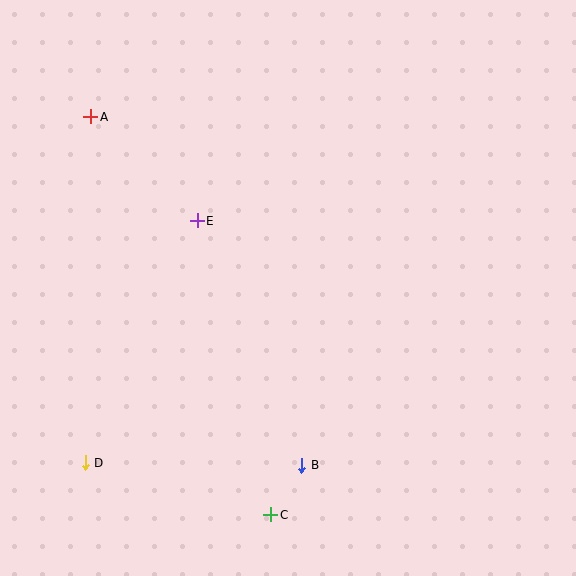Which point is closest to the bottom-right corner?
Point B is closest to the bottom-right corner.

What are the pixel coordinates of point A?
Point A is at (91, 117).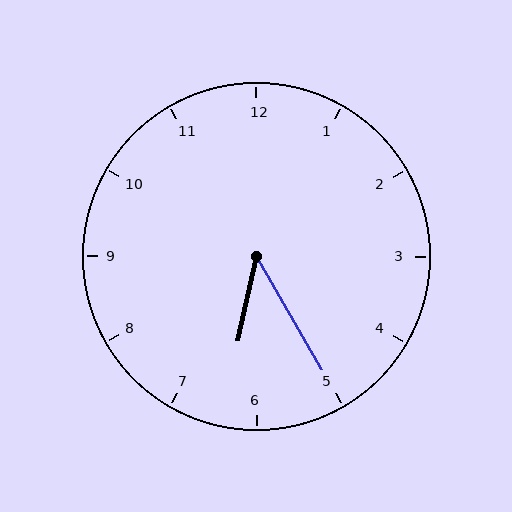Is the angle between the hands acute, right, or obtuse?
It is acute.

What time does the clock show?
6:25.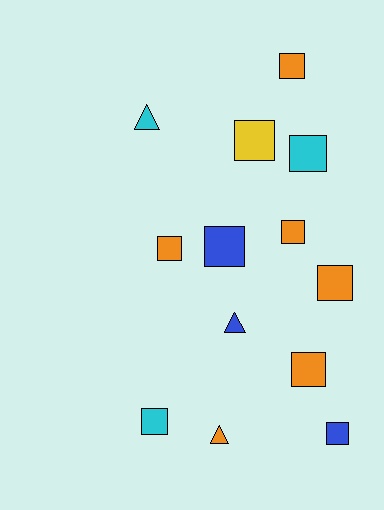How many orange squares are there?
There are 5 orange squares.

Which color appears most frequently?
Orange, with 6 objects.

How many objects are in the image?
There are 13 objects.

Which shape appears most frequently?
Square, with 10 objects.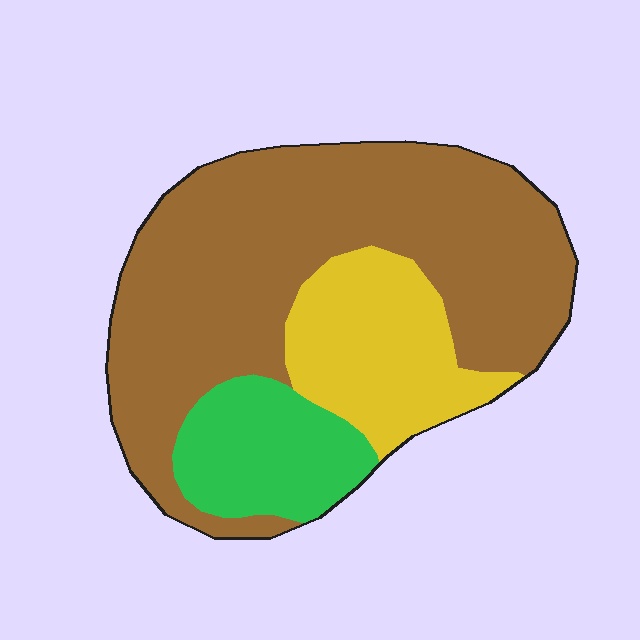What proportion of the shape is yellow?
Yellow takes up about one fifth (1/5) of the shape.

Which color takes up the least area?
Green, at roughly 15%.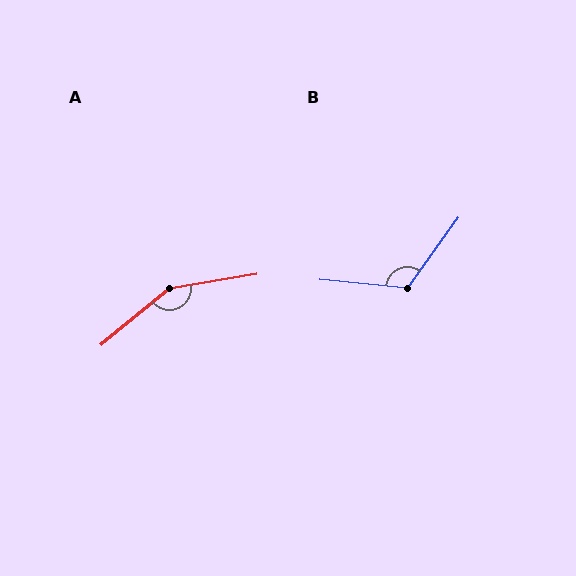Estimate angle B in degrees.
Approximately 120 degrees.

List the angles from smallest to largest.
B (120°), A (150°).